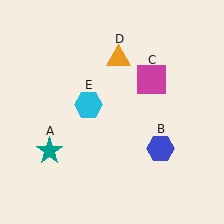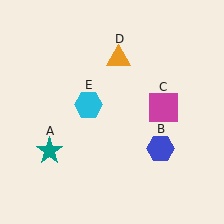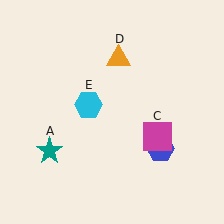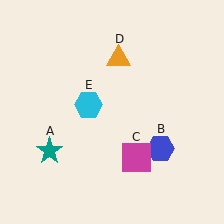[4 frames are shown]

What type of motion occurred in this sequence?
The magenta square (object C) rotated clockwise around the center of the scene.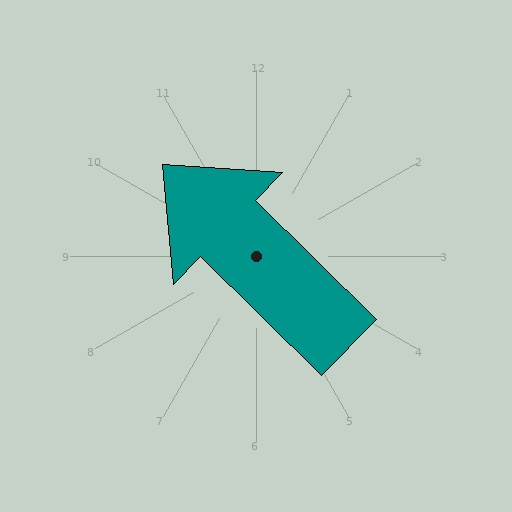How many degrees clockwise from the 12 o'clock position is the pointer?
Approximately 314 degrees.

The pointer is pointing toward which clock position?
Roughly 10 o'clock.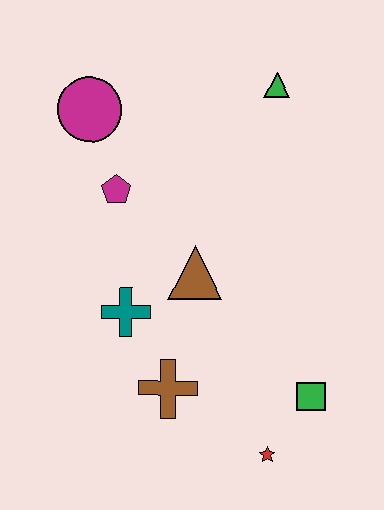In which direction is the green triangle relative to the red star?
The green triangle is above the red star.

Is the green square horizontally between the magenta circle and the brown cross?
No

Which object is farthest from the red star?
The magenta circle is farthest from the red star.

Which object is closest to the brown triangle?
The teal cross is closest to the brown triangle.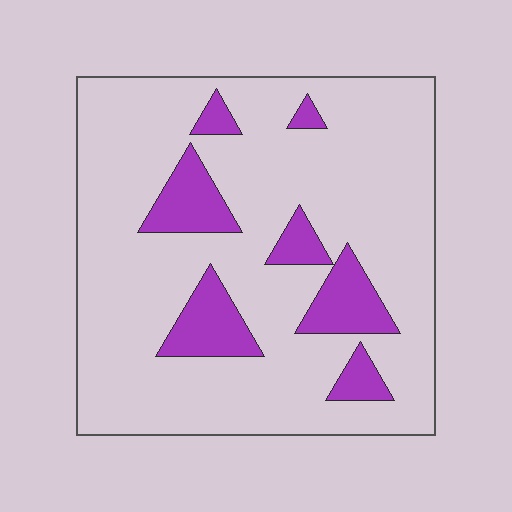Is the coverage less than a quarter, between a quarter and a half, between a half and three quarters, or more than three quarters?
Less than a quarter.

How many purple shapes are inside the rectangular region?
7.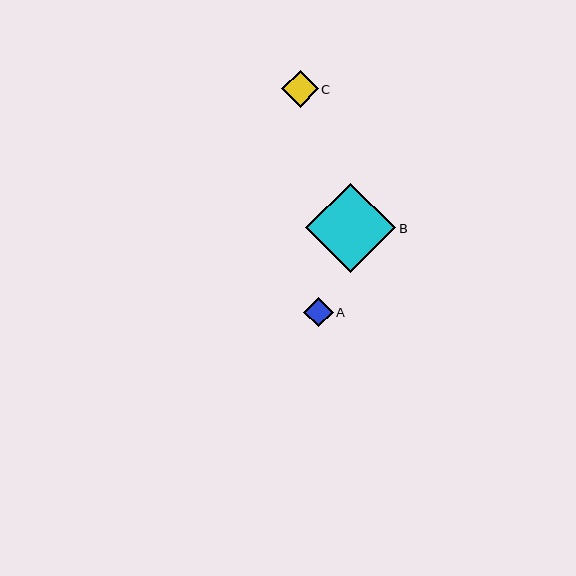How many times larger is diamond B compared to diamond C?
Diamond B is approximately 2.5 times the size of diamond C.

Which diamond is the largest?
Diamond B is the largest with a size of approximately 90 pixels.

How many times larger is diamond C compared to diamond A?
Diamond C is approximately 1.2 times the size of diamond A.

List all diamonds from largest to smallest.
From largest to smallest: B, C, A.